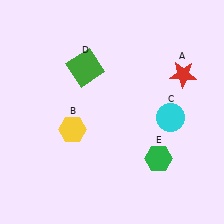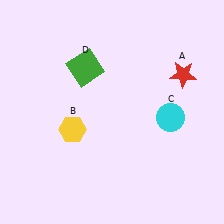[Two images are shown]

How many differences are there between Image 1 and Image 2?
There is 1 difference between the two images.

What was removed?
The green hexagon (E) was removed in Image 2.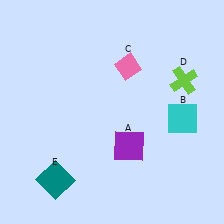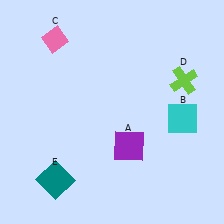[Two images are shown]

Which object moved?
The pink diamond (C) moved left.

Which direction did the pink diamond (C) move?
The pink diamond (C) moved left.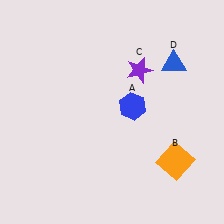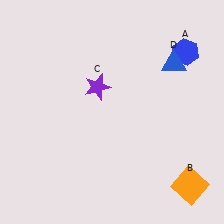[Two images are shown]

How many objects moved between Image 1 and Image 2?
3 objects moved between the two images.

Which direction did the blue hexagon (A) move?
The blue hexagon (A) moved up.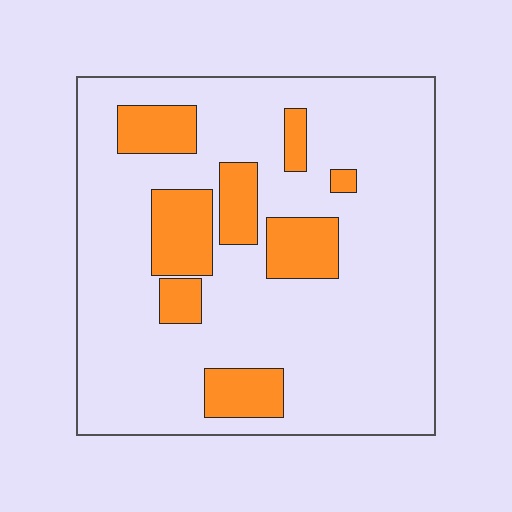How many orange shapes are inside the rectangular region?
8.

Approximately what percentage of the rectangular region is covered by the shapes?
Approximately 20%.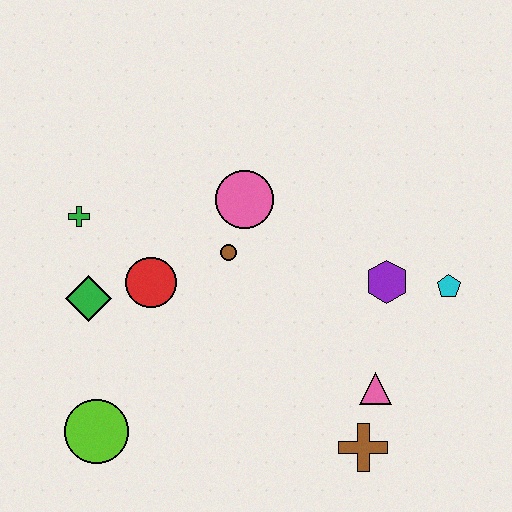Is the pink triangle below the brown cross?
No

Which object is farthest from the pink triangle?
The green cross is farthest from the pink triangle.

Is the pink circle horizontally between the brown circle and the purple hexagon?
Yes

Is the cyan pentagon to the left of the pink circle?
No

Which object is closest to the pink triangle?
The brown cross is closest to the pink triangle.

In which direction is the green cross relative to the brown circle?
The green cross is to the left of the brown circle.